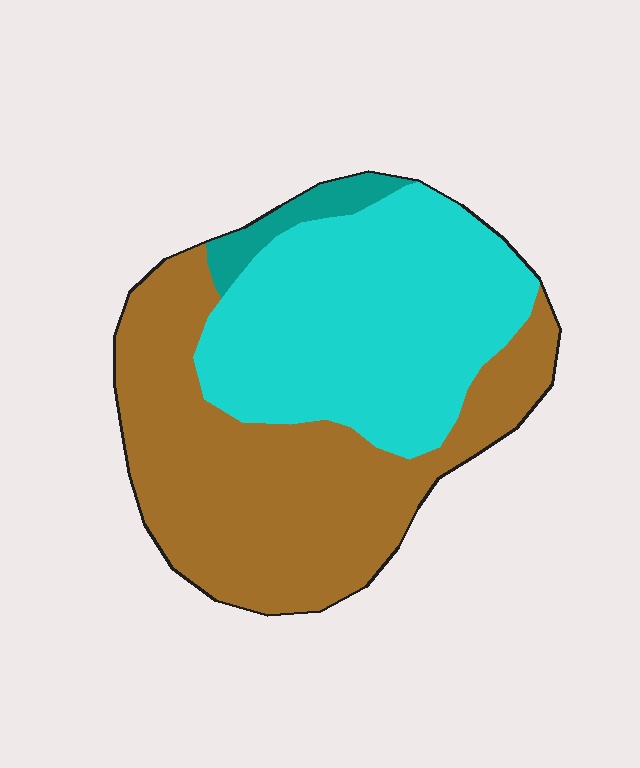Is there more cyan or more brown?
Brown.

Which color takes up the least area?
Teal, at roughly 5%.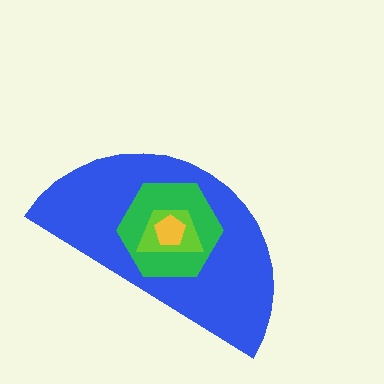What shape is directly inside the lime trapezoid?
The yellow pentagon.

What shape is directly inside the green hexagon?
The lime trapezoid.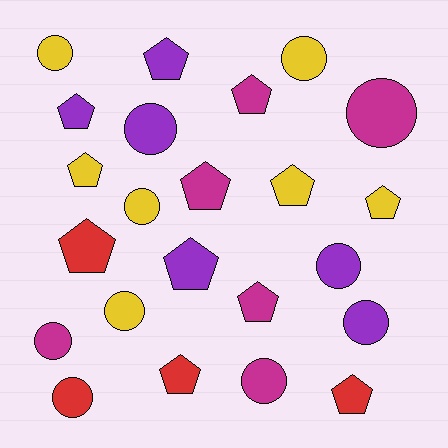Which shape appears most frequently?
Pentagon, with 12 objects.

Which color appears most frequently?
Yellow, with 7 objects.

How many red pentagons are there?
There are 3 red pentagons.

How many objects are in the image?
There are 23 objects.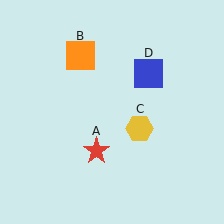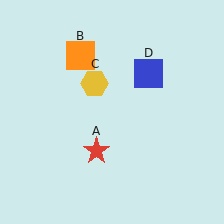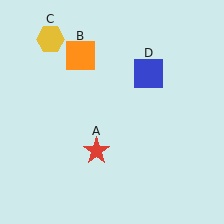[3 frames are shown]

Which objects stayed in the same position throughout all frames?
Red star (object A) and orange square (object B) and blue square (object D) remained stationary.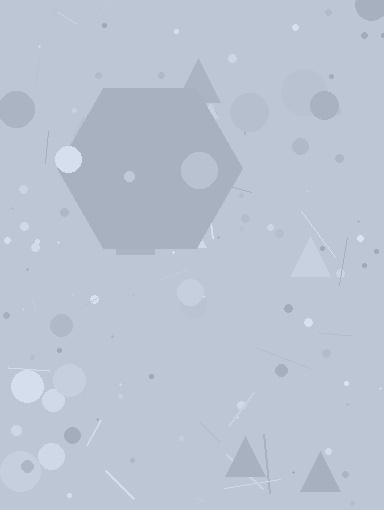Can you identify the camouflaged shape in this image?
The camouflaged shape is a hexagon.